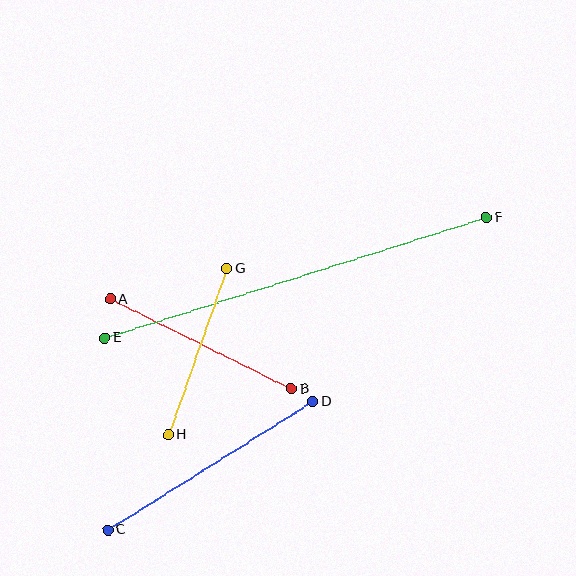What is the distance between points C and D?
The distance is approximately 242 pixels.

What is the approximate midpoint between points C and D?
The midpoint is at approximately (210, 466) pixels.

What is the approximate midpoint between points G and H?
The midpoint is at approximately (198, 352) pixels.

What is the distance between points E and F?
The distance is approximately 400 pixels.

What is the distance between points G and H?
The distance is approximately 176 pixels.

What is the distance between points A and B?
The distance is approximately 202 pixels.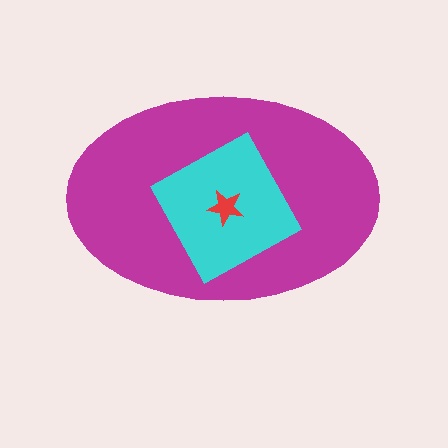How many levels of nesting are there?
3.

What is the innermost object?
The red star.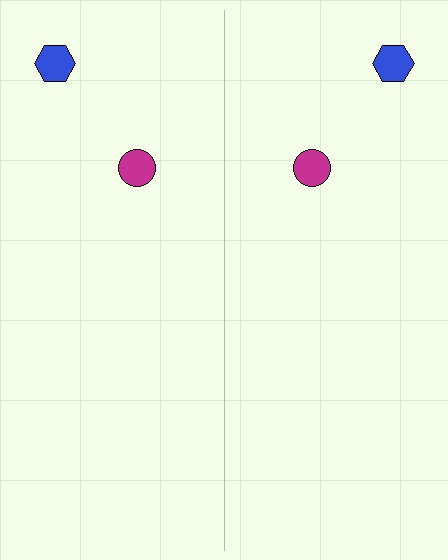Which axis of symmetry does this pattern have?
The pattern has a vertical axis of symmetry running through the center of the image.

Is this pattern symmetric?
Yes, this pattern has bilateral (reflection) symmetry.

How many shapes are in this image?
There are 4 shapes in this image.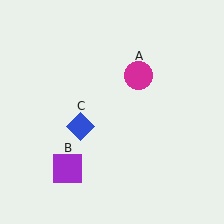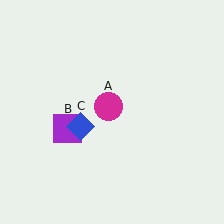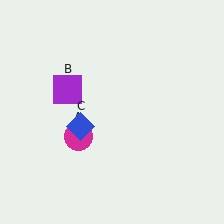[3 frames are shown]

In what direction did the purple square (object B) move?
The purple square (object B) moved up.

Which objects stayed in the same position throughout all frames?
Blue diamond (object C) remained stationary.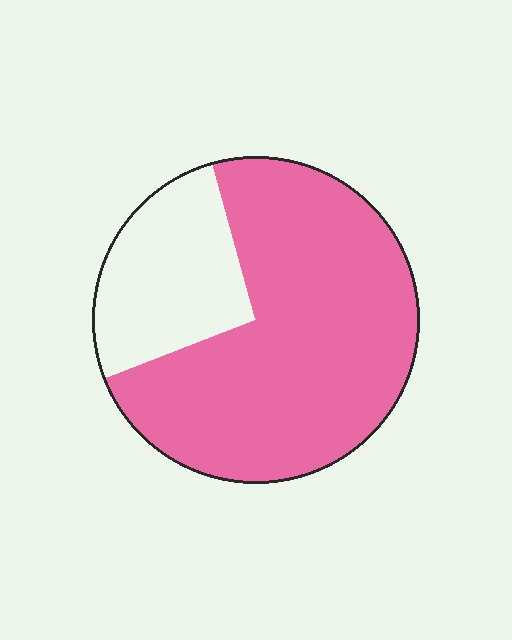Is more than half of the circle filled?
Yes.